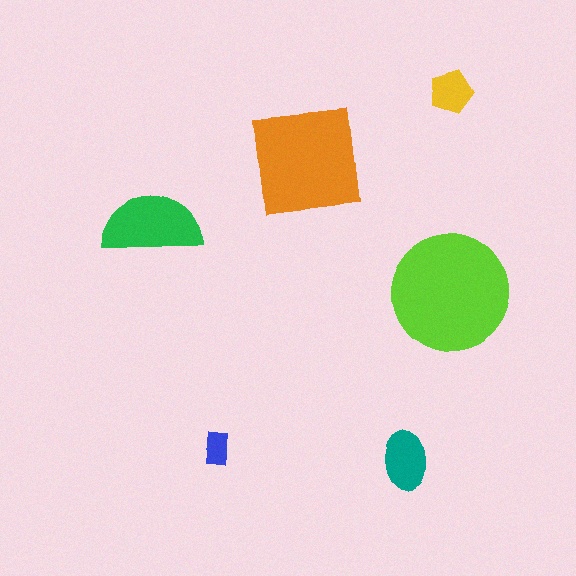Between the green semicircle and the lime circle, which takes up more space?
The lime circle.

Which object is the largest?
The lime circle.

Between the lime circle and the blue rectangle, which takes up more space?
The lime circle.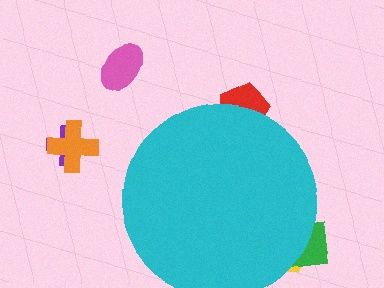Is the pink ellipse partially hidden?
No, the pink ellipse is fully visible.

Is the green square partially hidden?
Yes, the green square is partially hidden behind the cyan circle.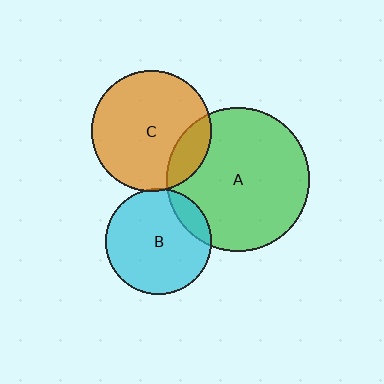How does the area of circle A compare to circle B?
Approximately 1.8 times.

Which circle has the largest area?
Circle A (green).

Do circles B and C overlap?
Yes.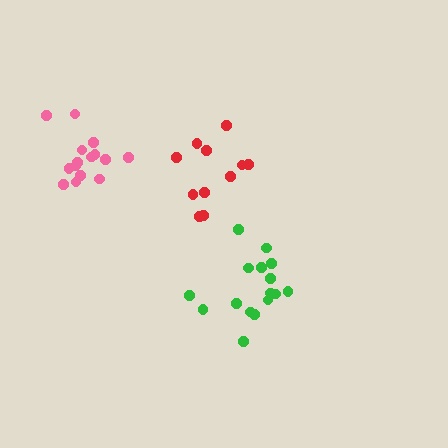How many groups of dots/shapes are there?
There are 3 groups.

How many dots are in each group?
Group 1: 15 dots, Group 2: 16 dots, Group 3: 11 dots (42 total).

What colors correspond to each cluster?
The clusters are colored: pink, green, red.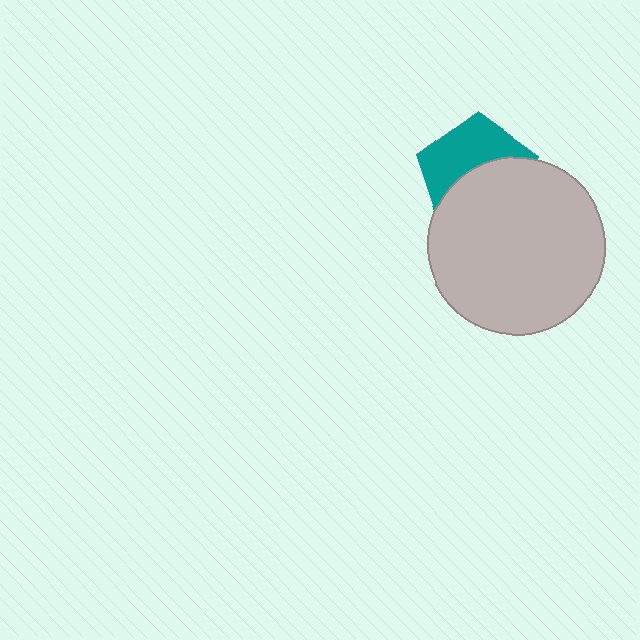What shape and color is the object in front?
The object in front is a light gray circle.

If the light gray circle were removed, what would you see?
You would see the complete teal pentagon.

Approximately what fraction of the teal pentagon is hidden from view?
Roughly 54% of the teal pentagon is hidden behind the light gray circle.